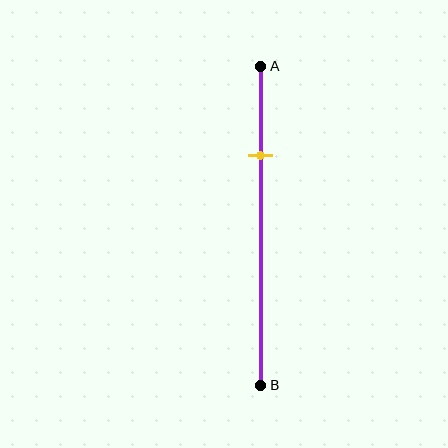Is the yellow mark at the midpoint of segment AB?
No, the mark is at about 30% from A, not at the 50% midpoint.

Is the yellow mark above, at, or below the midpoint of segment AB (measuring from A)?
The yellow mark is above the midpoint of segment AB.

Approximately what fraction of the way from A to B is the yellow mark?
The yellow mark is approximately 30% of the way from A to B.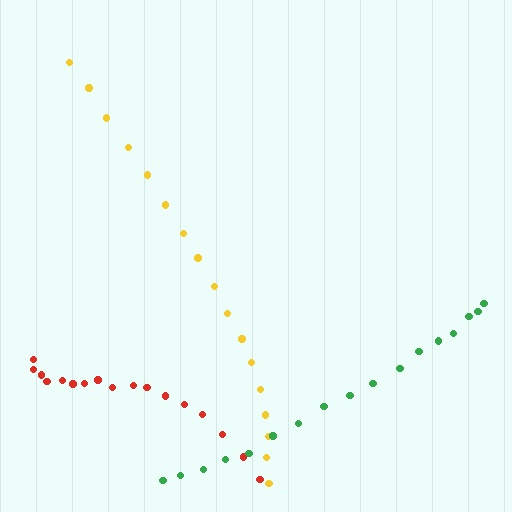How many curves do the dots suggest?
There are 3 distinct paths.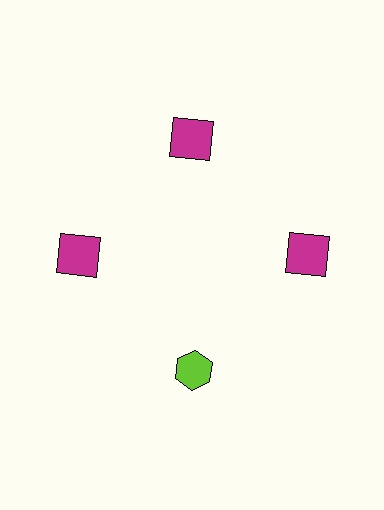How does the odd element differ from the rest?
It differs in both color (lime instead of magenta) and shape (hexagon instead of square).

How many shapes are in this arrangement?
There are 4 shapes arranged in a ring pattern.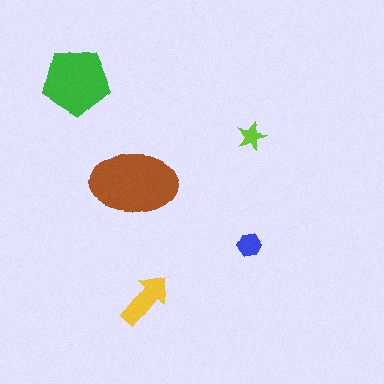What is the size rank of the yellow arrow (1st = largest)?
3rd.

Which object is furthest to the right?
The blue hexagon is rightmost.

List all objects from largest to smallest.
The brown ellipse, the green pentagon, the yellow arrow, the blue hexagon, the lime star.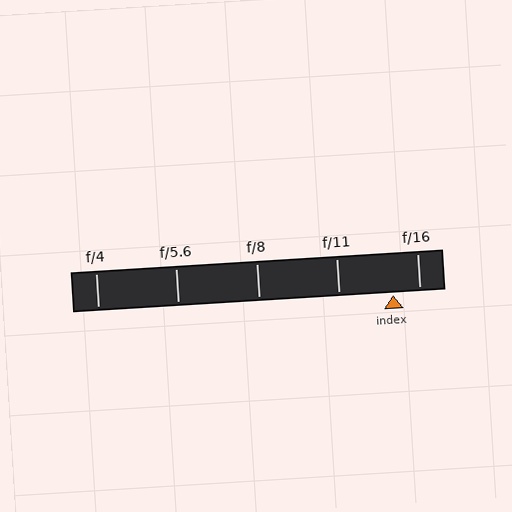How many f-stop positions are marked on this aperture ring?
There are 5 f-stop positions marked.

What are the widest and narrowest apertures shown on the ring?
The widest aperture shown is f/4 and the narrowest is f/16.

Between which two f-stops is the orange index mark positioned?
The index mark is between f/11 and f/16.